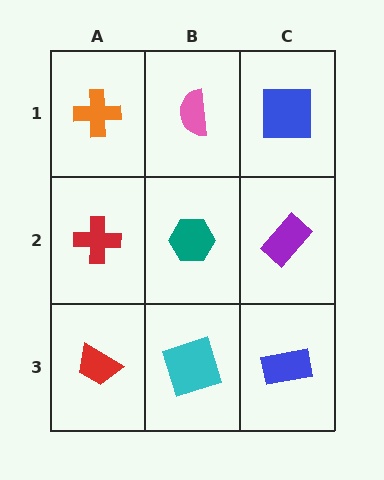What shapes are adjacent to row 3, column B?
A teal hexagon (row 2, column B), a red trapezoid (row 3, column A), a blue rectangle (row 3, column C).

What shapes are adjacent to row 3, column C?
A purple rectangle (row 2, column C), a cyan square (row 3, column B).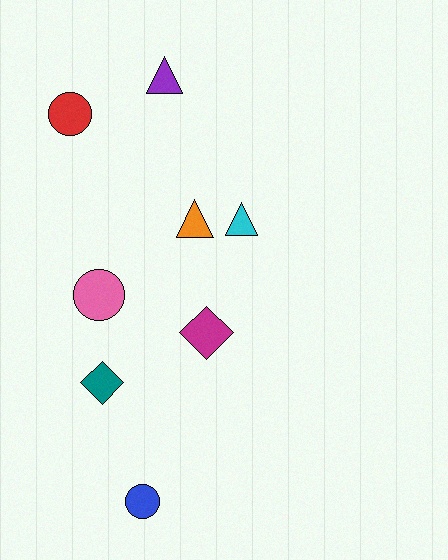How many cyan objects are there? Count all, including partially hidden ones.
There is 1 cyan object.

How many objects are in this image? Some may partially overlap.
There are 8 objects.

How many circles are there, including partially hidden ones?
There are 3 circles.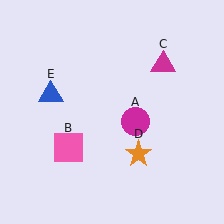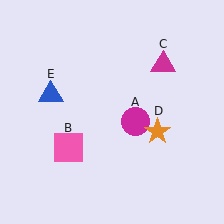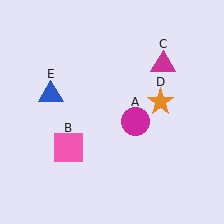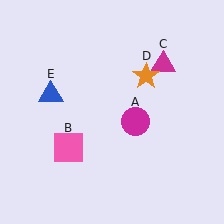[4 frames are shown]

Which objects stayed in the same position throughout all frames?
Magenta circle (object A) and pink square (object B) and magenta triangle (object C) and blue triangle (object E) remained stationary.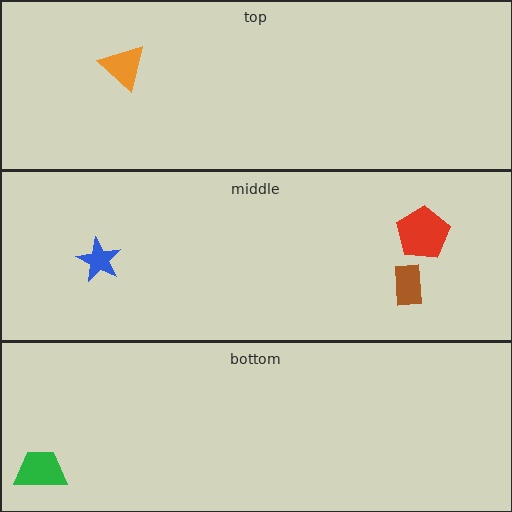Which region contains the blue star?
The middle region.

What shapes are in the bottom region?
The green trapezoid.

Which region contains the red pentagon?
The middle region.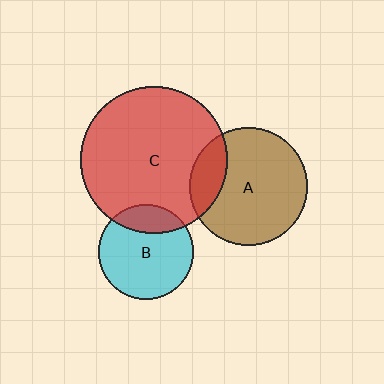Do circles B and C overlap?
Yes.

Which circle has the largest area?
Circle C (red).